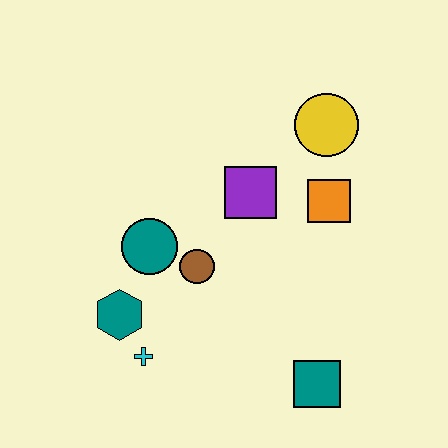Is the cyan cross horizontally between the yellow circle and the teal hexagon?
Yes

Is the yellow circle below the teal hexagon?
No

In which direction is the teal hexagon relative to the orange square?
The teal hexagon is to the left of the orange square.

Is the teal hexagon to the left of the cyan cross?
Yes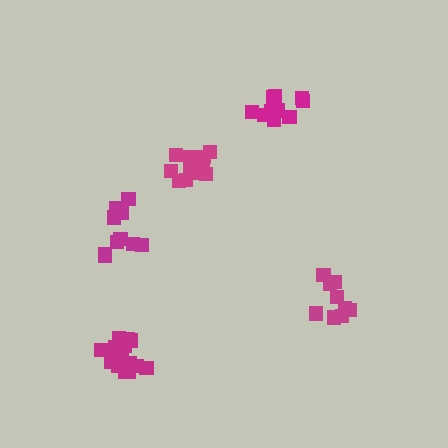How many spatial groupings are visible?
There are 5 spatial groupings.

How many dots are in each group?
Group 1: 13 dots, Group 2: 10 dots, Group 3: 10 dots, Group 4: 11 dots, Group 5: 15 dots (59 total).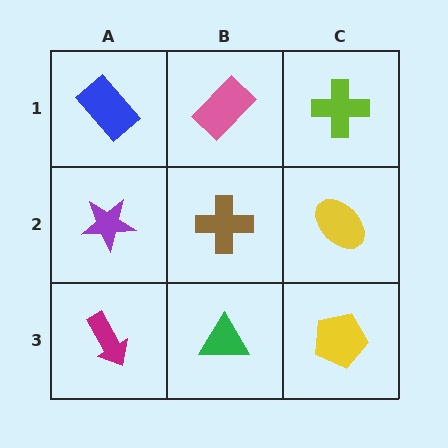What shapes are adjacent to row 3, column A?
A purple star (row 2, column A), a green triangle (row 3, column B).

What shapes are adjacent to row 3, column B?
A brown cross (row 2, column B), a magenta arrow (row 3, column A), a yellow pentagon (row 3, column C).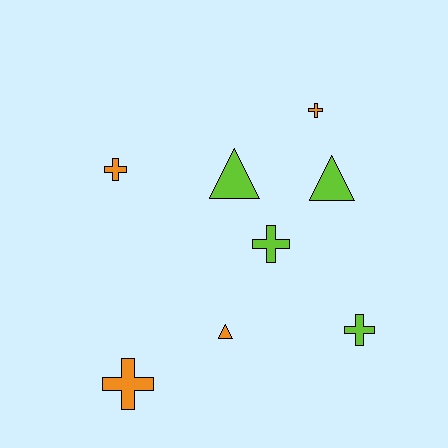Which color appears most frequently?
Lime, with 4 objects.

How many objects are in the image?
There are 8 objects.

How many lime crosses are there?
There are 2 lime crosses.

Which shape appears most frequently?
Cross, with 5 objects.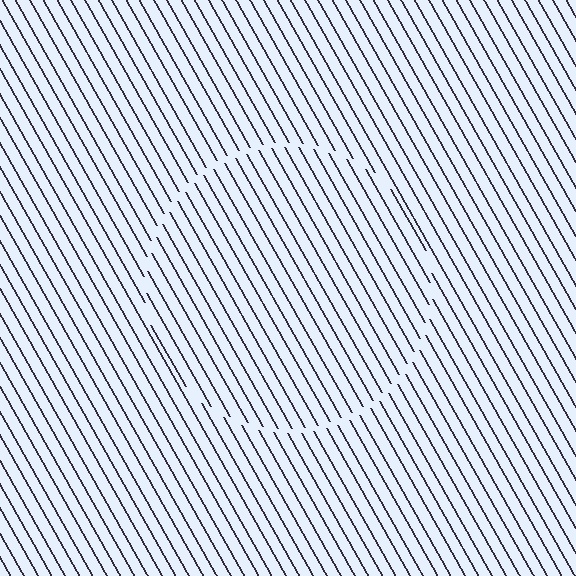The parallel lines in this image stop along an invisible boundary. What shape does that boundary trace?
An illusory circle. The interior of the shape contains the same grating, shifted by half a period — the contour is defined by the phase discontinuity where line-ends from the inner and outer gratings abut.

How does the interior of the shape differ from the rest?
The interior of the shape contains the same grating, shifted by half a period — the contour is defined by the phase discontinuity where line-ends from the inner and outer gratings abut.